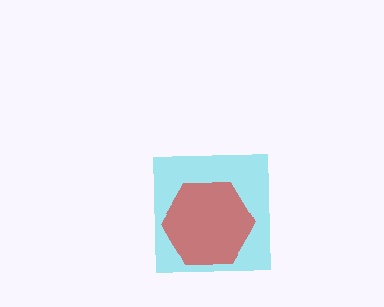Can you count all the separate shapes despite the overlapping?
Yes, there are 2 separate shapes.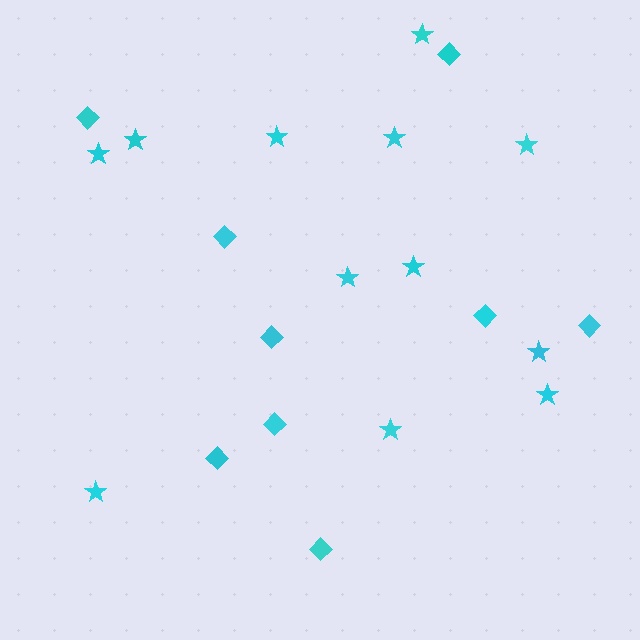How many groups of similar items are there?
There are 2 groups: one group of stars (12) and one group of diamonds (9).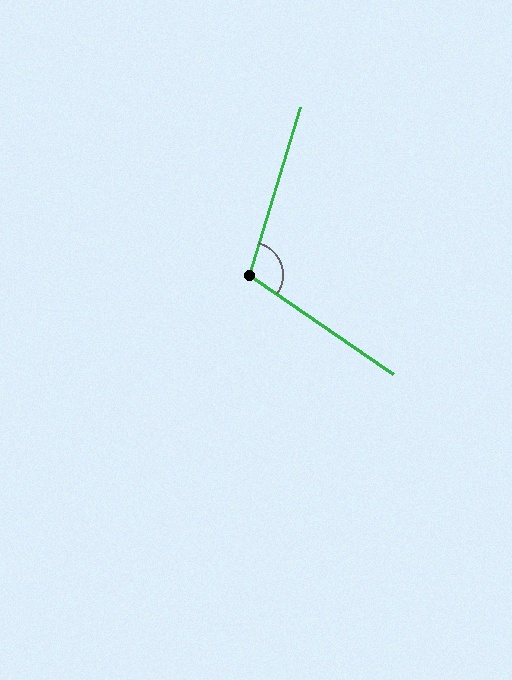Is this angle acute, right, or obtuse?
It is obtuse.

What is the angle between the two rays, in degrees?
Approximately 108 degrees.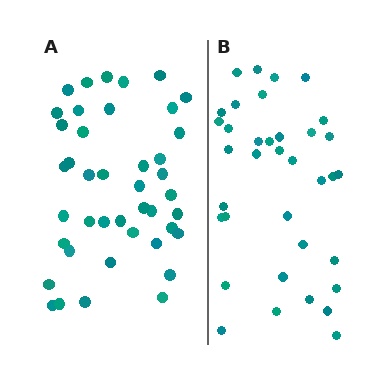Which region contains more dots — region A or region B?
Region A (the left region) has more dots.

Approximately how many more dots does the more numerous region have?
Region A has about 6 more dots than region B.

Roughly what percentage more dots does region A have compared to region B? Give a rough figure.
About 15% more.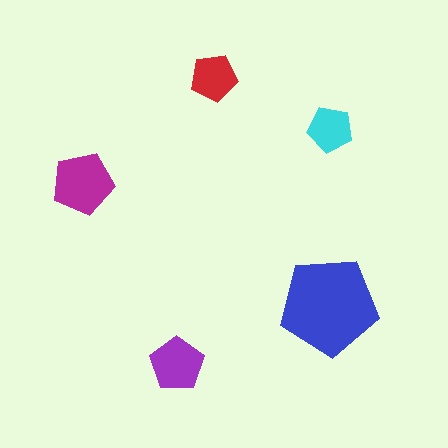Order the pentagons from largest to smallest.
the blue one, the magenta one, the purple one, the red one, the cyan one.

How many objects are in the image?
There are 5 objects in the image.